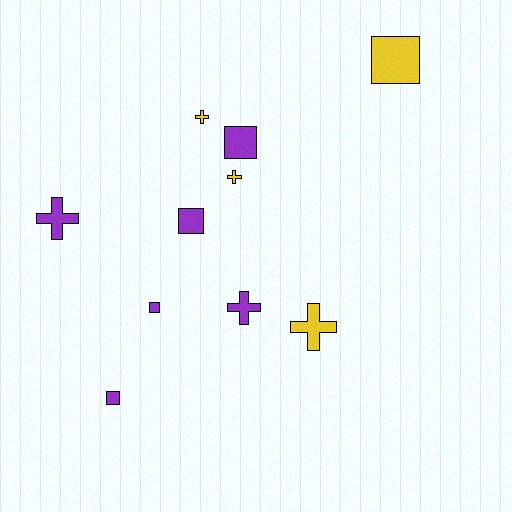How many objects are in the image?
There are 10 objects.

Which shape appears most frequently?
Cross, with 5 objects.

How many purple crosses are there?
There are 2 purple crosses.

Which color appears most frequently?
Purple, with 6 objects.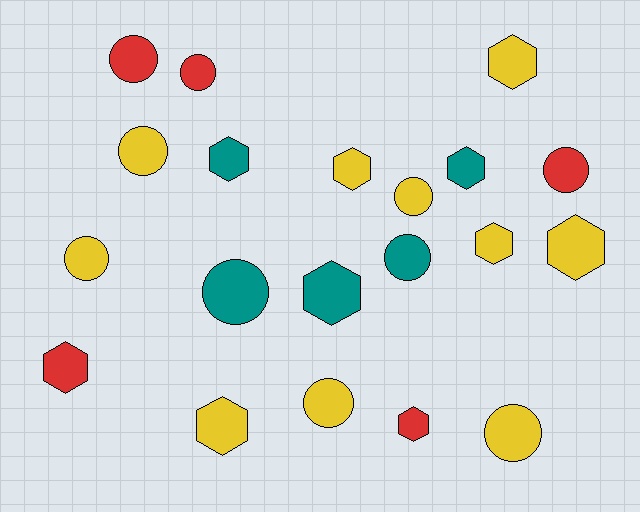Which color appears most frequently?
Yellow, with 10 objects.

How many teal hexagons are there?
There are 3 teal hexagons.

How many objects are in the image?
There are 20 objects.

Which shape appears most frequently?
Hexagon, with 10 objects.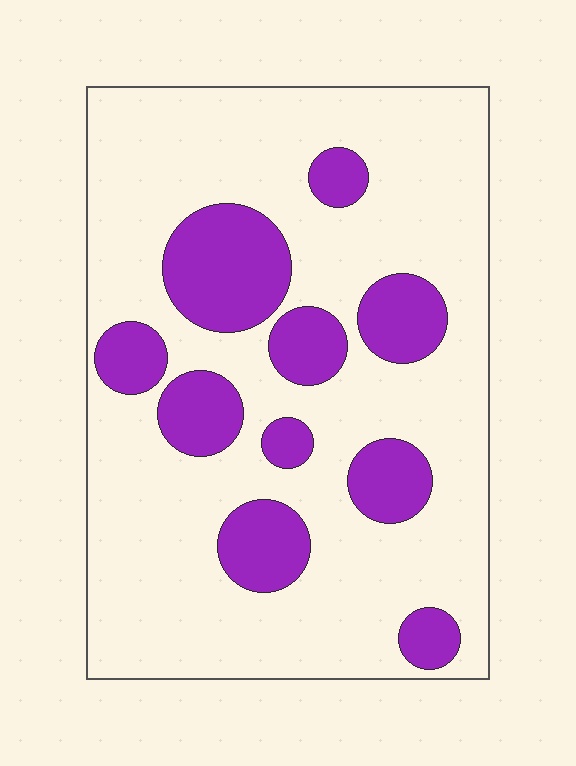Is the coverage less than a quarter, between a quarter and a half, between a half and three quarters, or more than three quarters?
Less than a quarter.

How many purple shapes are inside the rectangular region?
10.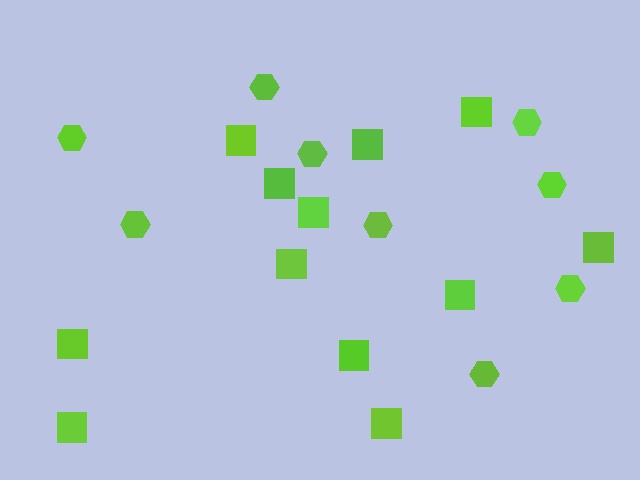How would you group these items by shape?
There are 2 groups: one group of squares (12) and one group of hexagons (9).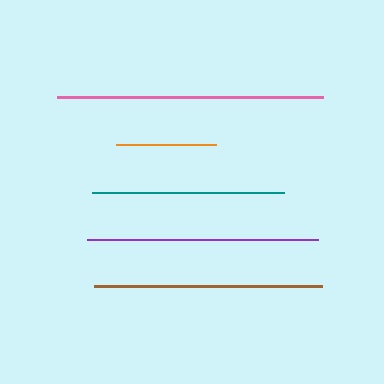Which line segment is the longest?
The pink line is the longest at approximately 267 pixels.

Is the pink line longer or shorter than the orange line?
The pink line is longer than the orange line.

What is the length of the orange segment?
The orange segment is approximately 100 pixels long.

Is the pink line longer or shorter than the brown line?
The pink line is longer than the brown line.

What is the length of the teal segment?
The teal segment is approximately 191 pixels long.